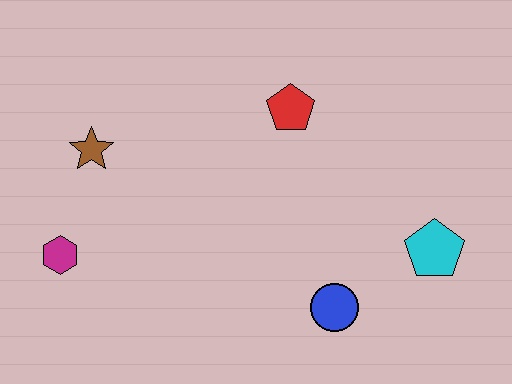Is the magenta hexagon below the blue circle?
No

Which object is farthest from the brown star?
The cyan pentagon is farthest from the brown star.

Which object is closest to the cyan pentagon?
The blue circle is closest to the cyan pentagon.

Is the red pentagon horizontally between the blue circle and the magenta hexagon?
Yes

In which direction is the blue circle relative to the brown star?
The blue circle is to the right of the brown star.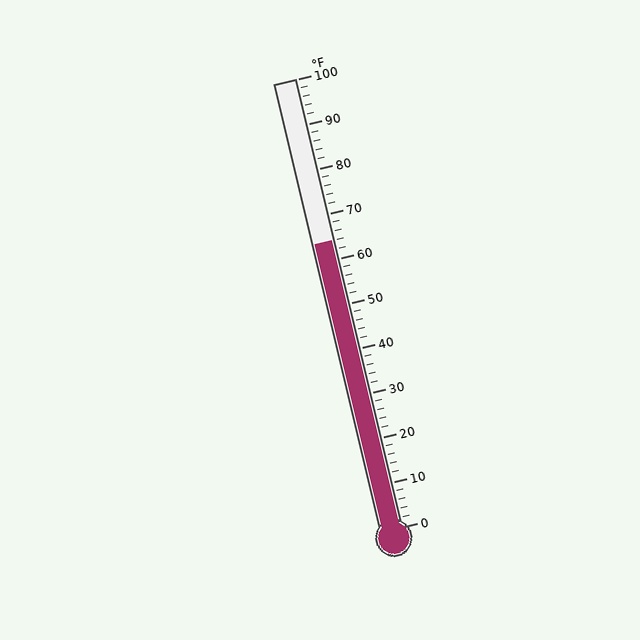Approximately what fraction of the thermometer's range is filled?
The thermometer is filled to approximately 65% of its range.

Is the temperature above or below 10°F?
The temperature is above 10°F.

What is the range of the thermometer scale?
The thermometer scale ranges from 0°F to 100°F.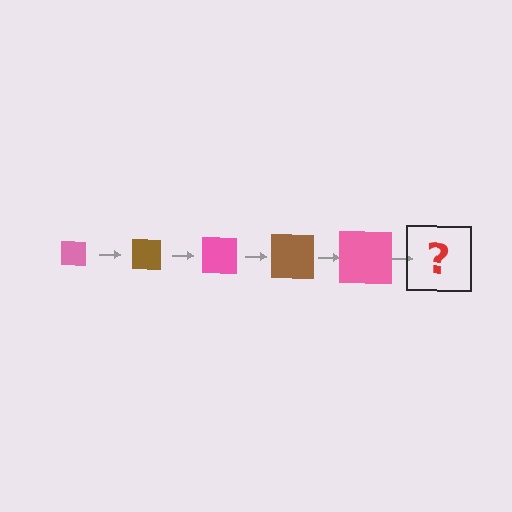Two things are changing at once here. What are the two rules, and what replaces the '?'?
The two rules are that the square grows larger each step and the color cycles through pink and brown. The '?' should be a brown square, larger than the previous one.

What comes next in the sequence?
The next element should be a brown square, larger than the previous one.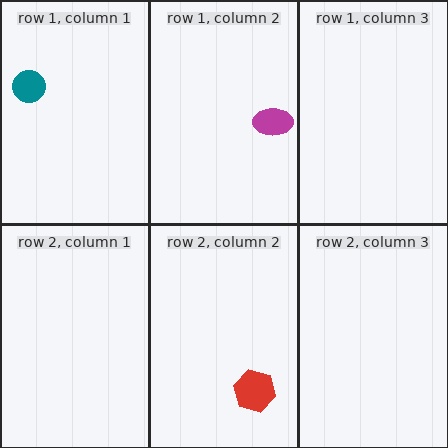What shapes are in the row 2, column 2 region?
The red hexagon.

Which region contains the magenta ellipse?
The row 1, column 2 region.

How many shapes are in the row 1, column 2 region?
1.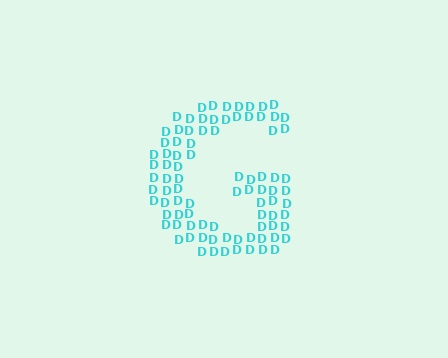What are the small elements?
The small elements are letter D's.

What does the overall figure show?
The overall figure shows the letter G.